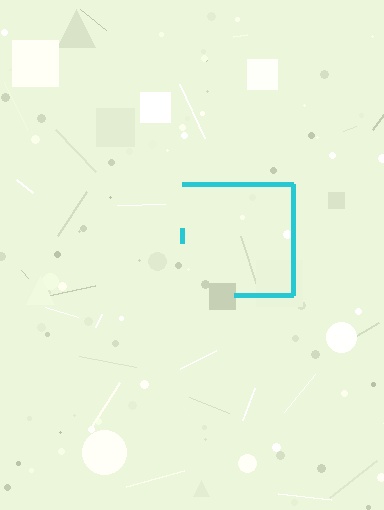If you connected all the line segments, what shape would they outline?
They would outline a square.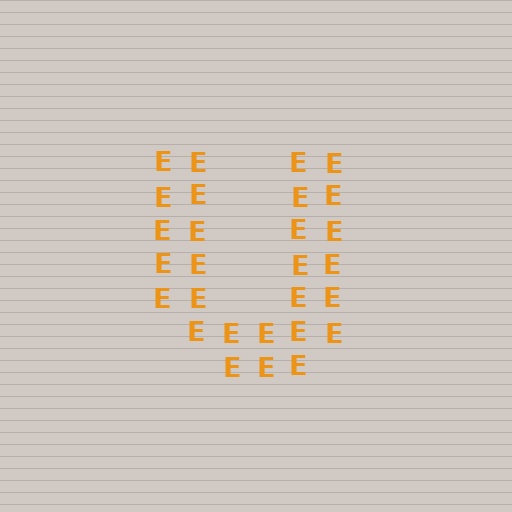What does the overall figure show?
The overall figure shows the letter U.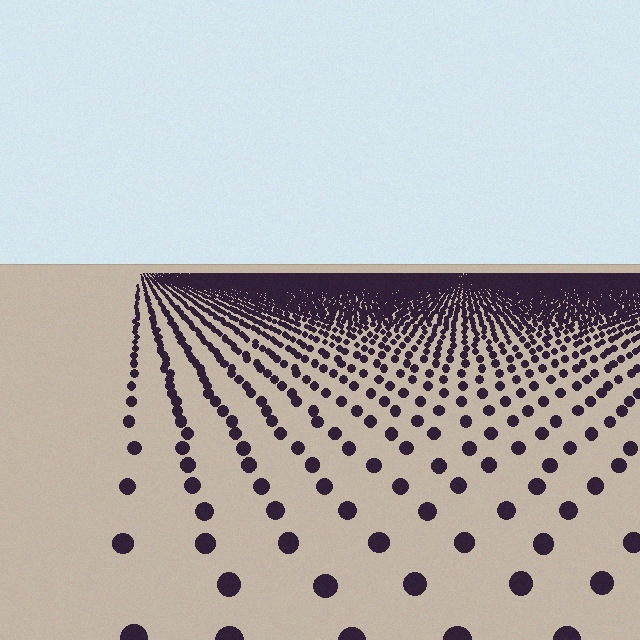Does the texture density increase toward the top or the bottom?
Density increases toward the top.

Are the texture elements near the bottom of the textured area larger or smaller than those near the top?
Larger. Near the bottom, elements are closer to the viewer and appear at a bigger on-screen size.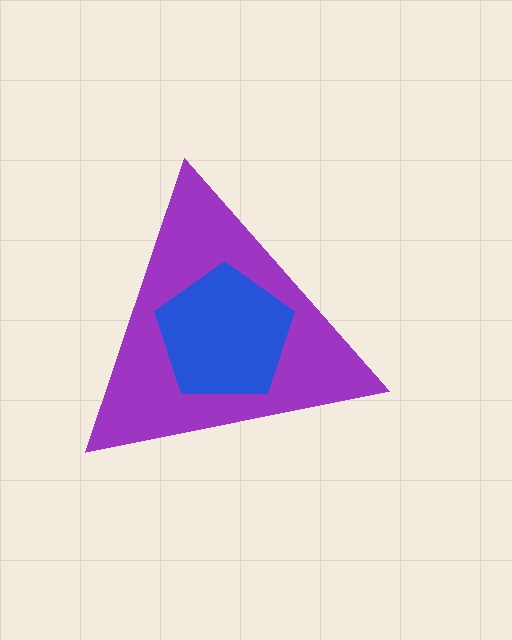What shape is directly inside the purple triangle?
The blue pentagon.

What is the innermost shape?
The blue pentagon.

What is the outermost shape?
The purple triangle.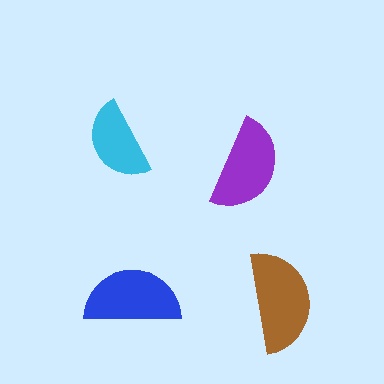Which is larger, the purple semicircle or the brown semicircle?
The brown one.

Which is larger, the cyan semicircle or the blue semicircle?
The blue one.